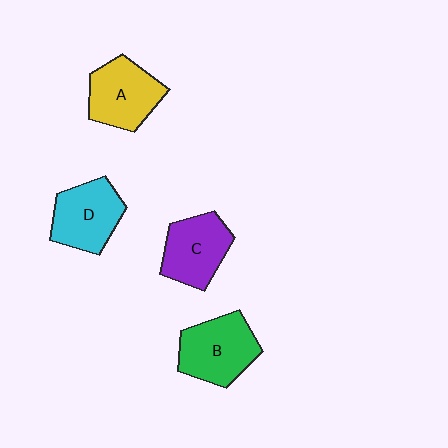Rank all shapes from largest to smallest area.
From largest to smallest: B (green), A (yellow), D (cyan), C (purple).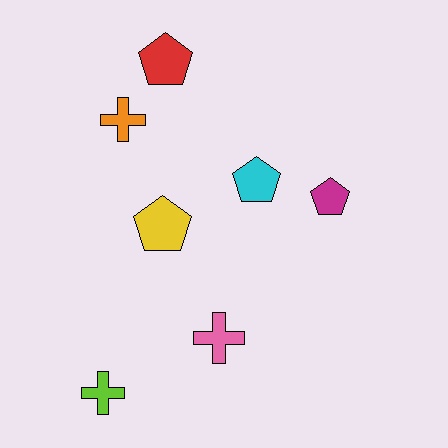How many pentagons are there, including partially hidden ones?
There are 4 pentagons.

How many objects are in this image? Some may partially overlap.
There are 7 objects.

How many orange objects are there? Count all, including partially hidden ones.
There is 1 orange object.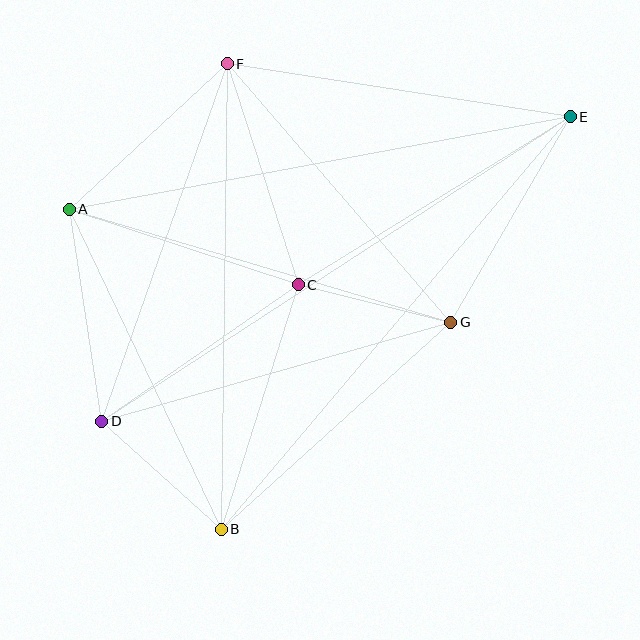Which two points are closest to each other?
Points C and G are closest to each other.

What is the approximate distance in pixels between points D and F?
The distance between D and F is approximately 379 pixels.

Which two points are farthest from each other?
Points D and E are farthest from each other.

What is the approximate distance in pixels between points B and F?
The distance between B and F is approximately 466 pixels.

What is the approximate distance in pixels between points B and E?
The distance between B and E is approximately 541 pixels.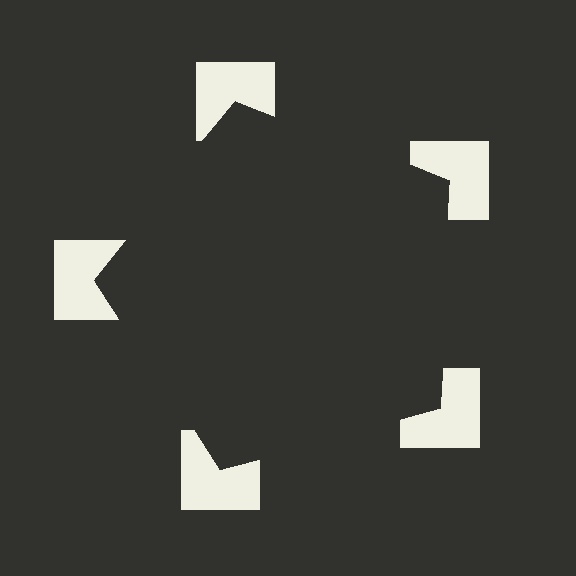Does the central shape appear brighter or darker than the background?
It typically appears slightly darker than the background, even though no actual brightness change is drawn.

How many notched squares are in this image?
There are 5 — one at each vertex of the illusory pentagon.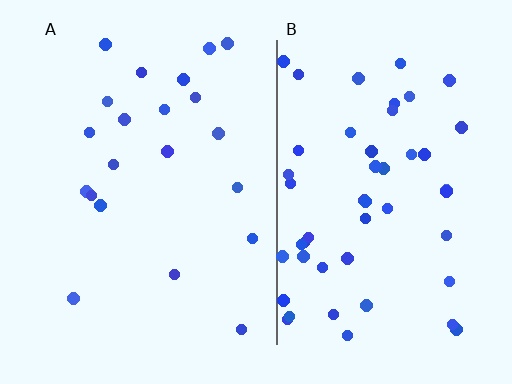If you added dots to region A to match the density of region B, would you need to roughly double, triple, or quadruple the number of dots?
Approximately double.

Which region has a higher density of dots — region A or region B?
B (the right).